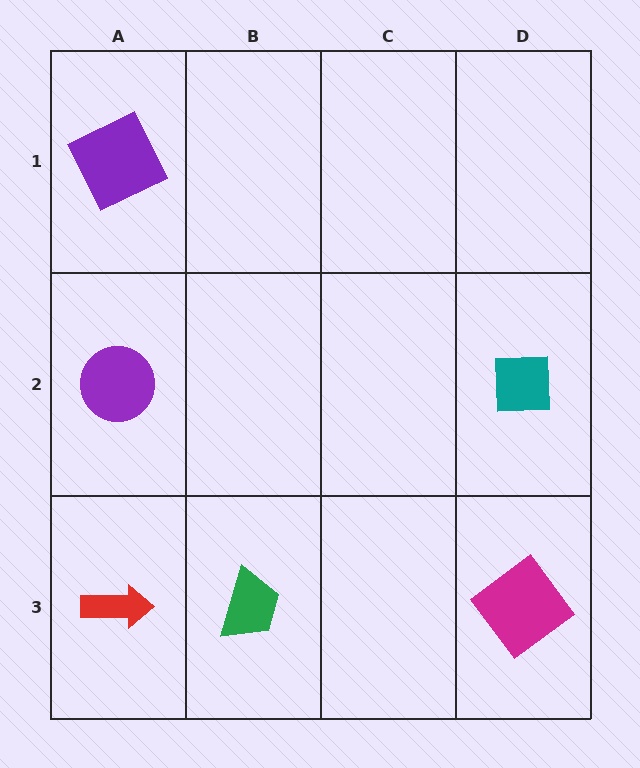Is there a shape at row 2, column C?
No, that cell is empty.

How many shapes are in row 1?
1 shape.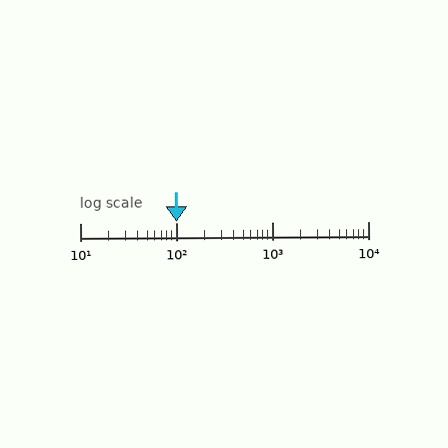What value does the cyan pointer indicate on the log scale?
The pointer indicates approximately 100.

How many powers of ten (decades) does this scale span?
The scale spans 3 decades, from 10 to 10000.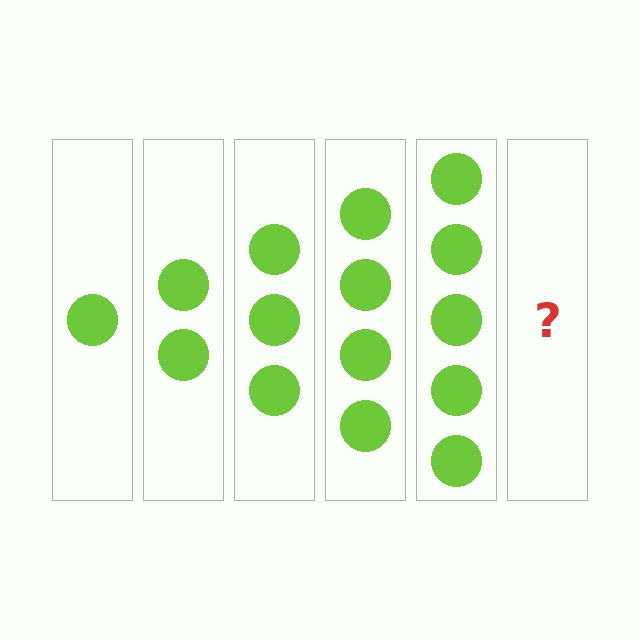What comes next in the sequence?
The next element should be 6 circles.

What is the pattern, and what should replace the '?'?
The pattern is that each step adds one more circle. The '?' should be 6 circles.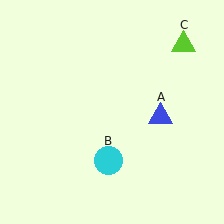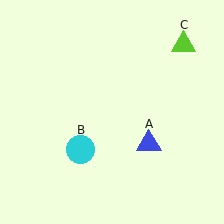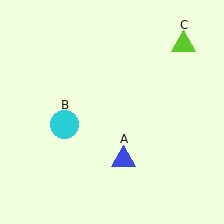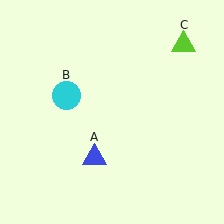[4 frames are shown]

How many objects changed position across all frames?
2 objects changed position: blue triangle (object A), cyan circle (object B).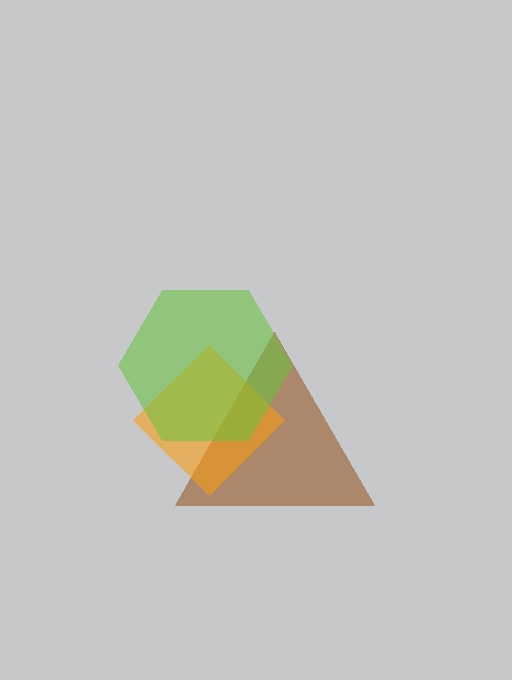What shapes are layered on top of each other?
The layered shapes are: a brown triangle, an orange diamond, a lime hexagon.